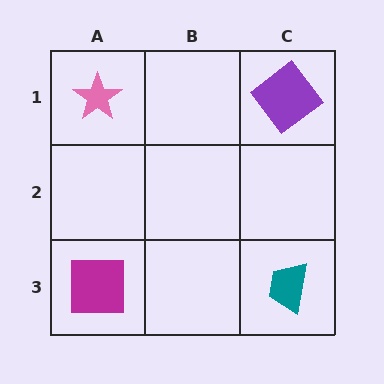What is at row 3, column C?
A teal trapezoid.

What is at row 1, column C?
A purple diamond.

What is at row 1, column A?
A pink star.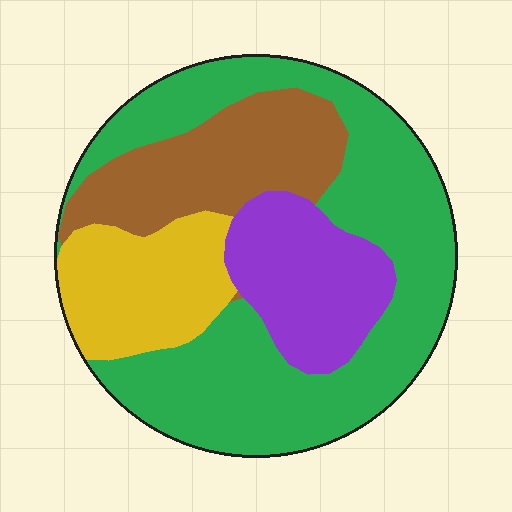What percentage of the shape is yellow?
Yellow covers 16% of the shape.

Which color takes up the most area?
Green, at roughly 50%.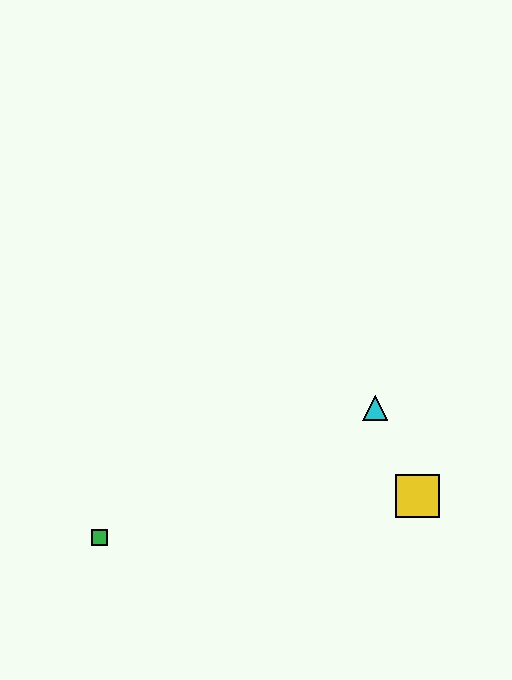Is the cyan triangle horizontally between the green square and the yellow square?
Yes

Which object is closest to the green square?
The cyan triangle is closest to the green square.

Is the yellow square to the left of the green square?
No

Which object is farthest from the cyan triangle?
The green square is farthest from the cyan triangle.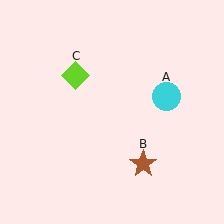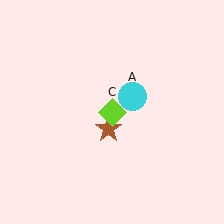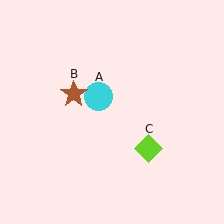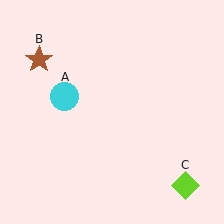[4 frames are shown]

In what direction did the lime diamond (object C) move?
The lime diamond (object C) moved down and to the right.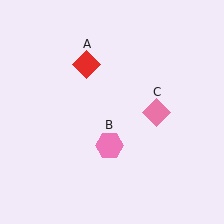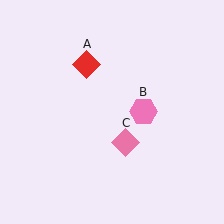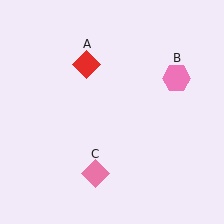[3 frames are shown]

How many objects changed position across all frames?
2 objects changed position: pink hexagon (object B), pink diamond (object C).